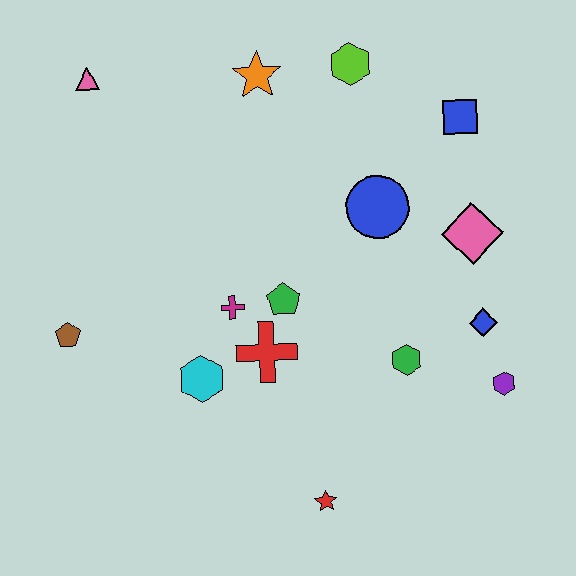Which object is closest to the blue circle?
The pink diamond is closest to the blue circle.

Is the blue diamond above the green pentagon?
No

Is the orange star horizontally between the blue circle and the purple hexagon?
No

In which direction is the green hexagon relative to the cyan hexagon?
The green hexagon is to the right of the cyan hexagon.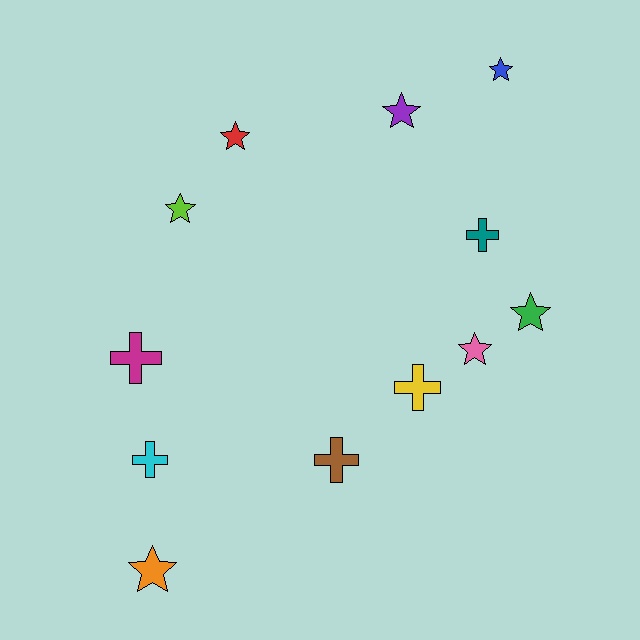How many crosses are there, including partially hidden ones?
There are 5 crosses.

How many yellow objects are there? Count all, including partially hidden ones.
There is 1 yellow object.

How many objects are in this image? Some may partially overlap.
There are 12 objects.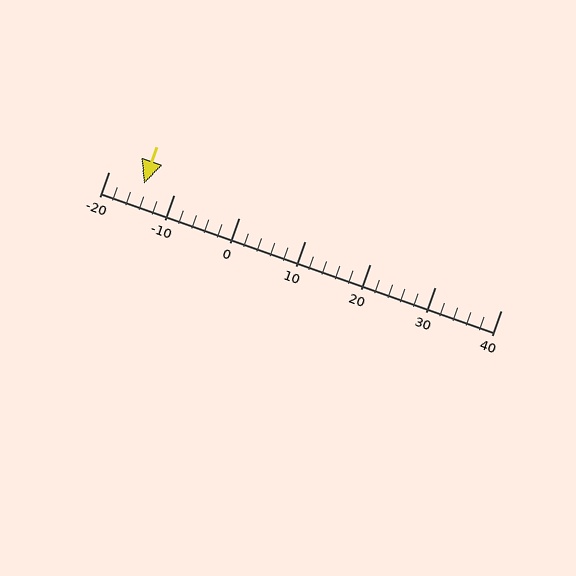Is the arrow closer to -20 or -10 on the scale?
The arrow is closer to -10.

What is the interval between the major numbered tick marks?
The major tick marks are spaced 10 units apart.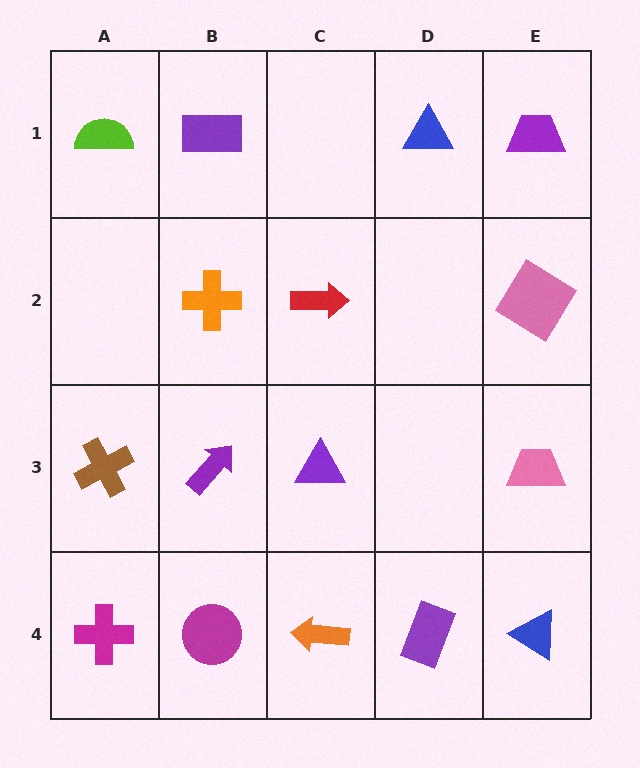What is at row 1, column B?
A purple rectangle.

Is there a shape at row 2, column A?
No, that cell is empty.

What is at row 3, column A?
A brown cross.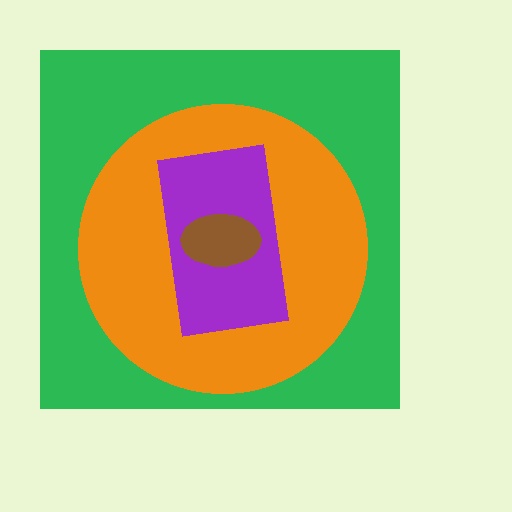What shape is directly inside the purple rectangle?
The brown ellipse.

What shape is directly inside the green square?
The orange circle.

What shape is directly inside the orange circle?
The purple rectangle.